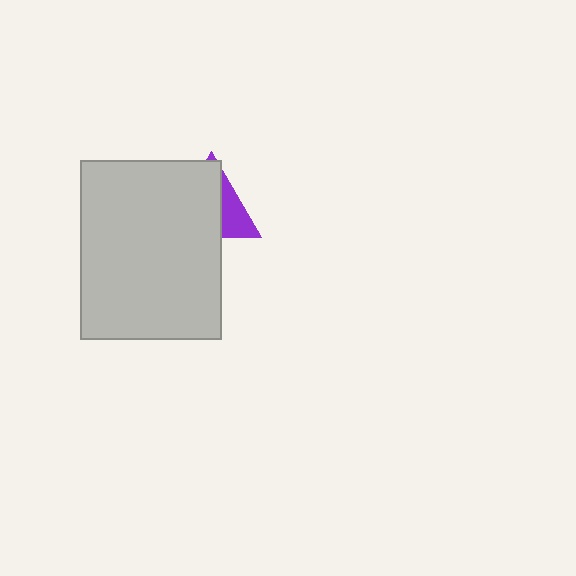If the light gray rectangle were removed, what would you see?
You would see the complete purple triangle.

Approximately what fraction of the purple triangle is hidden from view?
Roughly 67% of the purple triangle is hidden behind the light gray rectangle.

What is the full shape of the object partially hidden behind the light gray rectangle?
The partially hidden object is a purple triangle.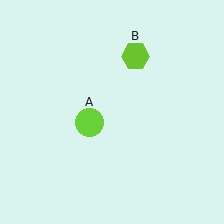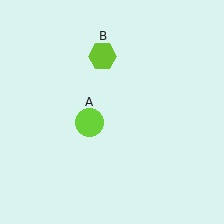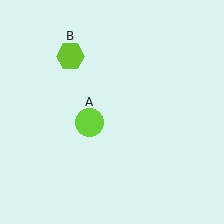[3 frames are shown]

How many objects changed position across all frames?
1 object changed position: lime hexagon (object B).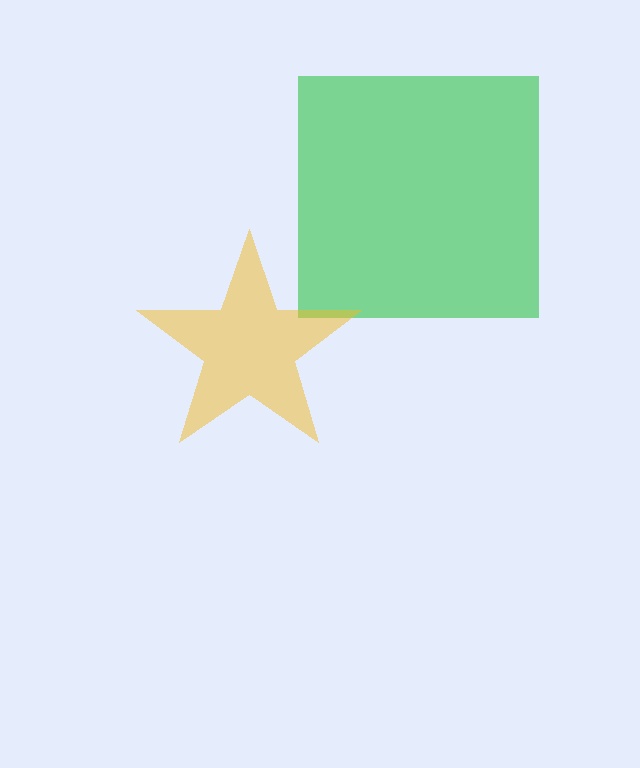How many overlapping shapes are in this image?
There are 2 overlapping shapes in the image.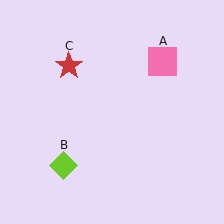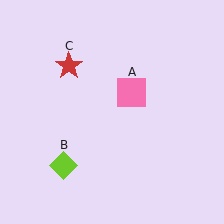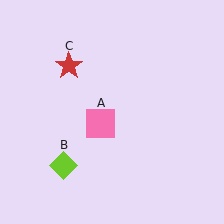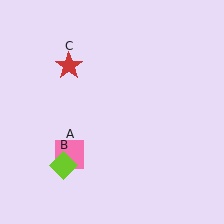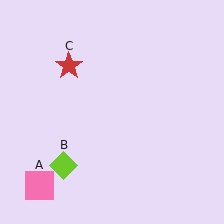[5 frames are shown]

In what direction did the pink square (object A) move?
The pink square (object A) moved down and to the left.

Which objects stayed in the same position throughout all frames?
Lime diamond (object B) and red star (object C) remained stationary.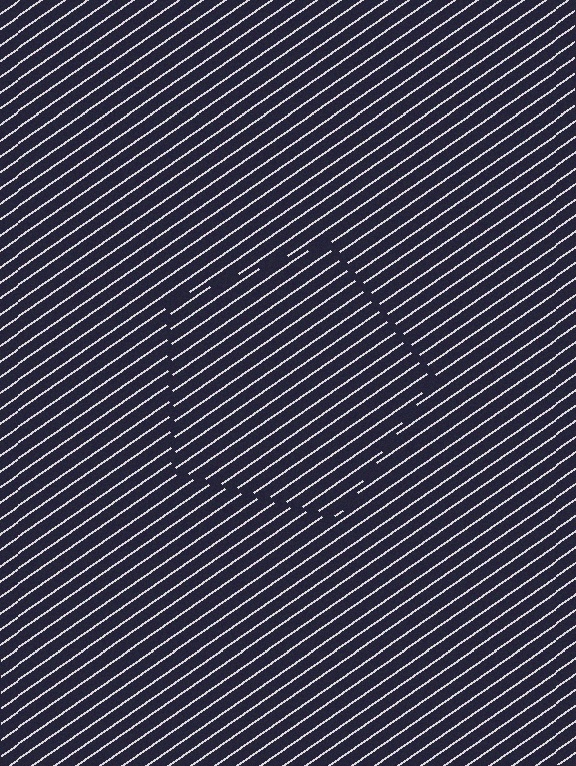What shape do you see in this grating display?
An illusory pentagon. The interior of the shape contains the same grating, shifted by half a period — the contour is defined by the phase discontinuity where line-ends from the inner and outer gratings abut.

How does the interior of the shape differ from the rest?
The interior of the shape contains the same grating, shifted by half a period — the contour is defined by the phase discontinuity where line-ends from the inner and outer gratings abut.